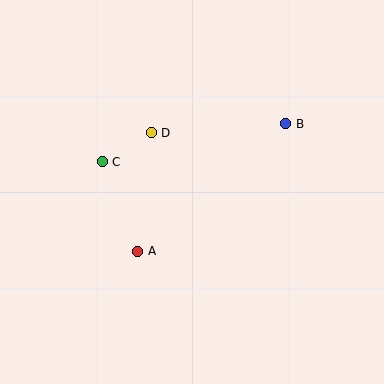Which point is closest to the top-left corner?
Point C is closest to the top-left corner.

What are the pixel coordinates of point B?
Point B is at (286, 124).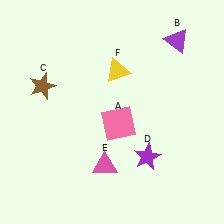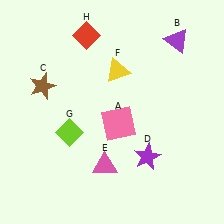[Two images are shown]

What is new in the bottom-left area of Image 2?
A lime diamond (G) was added in the bottom-left area of Image 2.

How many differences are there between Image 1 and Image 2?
There are 2 differences between the two images.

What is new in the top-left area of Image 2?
A red diamond (H) was added in the top-left area of Image 2.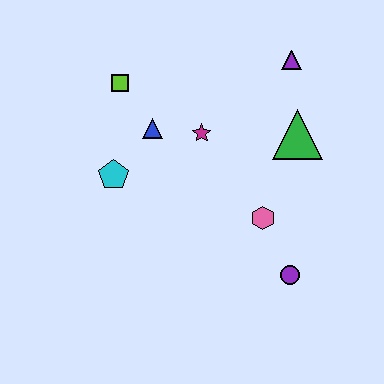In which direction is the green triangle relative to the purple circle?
The green triangle is above the purple circle.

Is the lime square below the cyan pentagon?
No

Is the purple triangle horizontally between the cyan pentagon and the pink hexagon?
No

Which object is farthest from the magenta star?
The purple circle is farthest from the magenta star.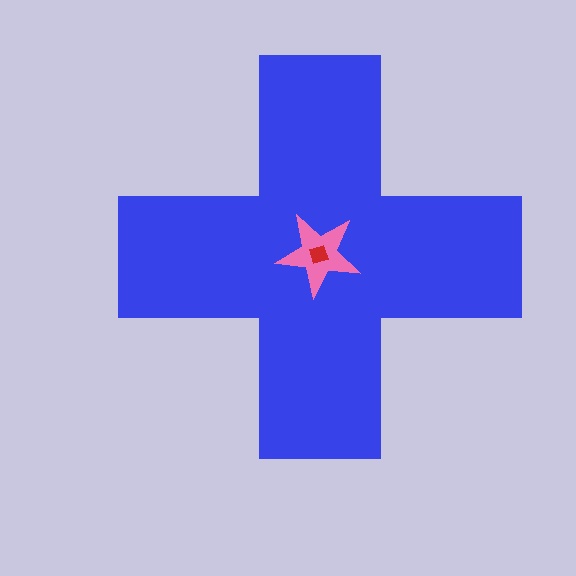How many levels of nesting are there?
3.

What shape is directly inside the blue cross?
The pink star.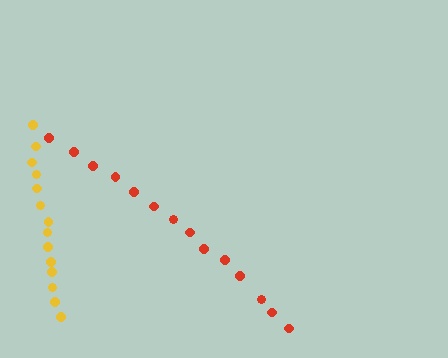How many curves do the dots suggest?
There are 2 distinct paths.